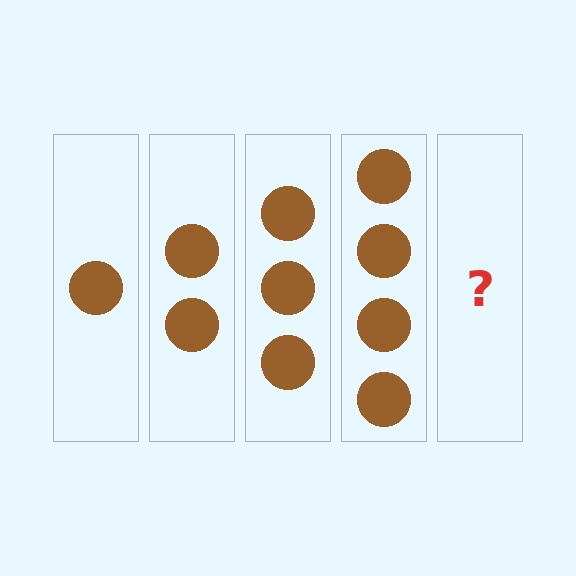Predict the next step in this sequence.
The next step is 5 circles.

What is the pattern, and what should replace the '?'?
The pattern is that each step adds one more circle. The '?' should be 5 circles.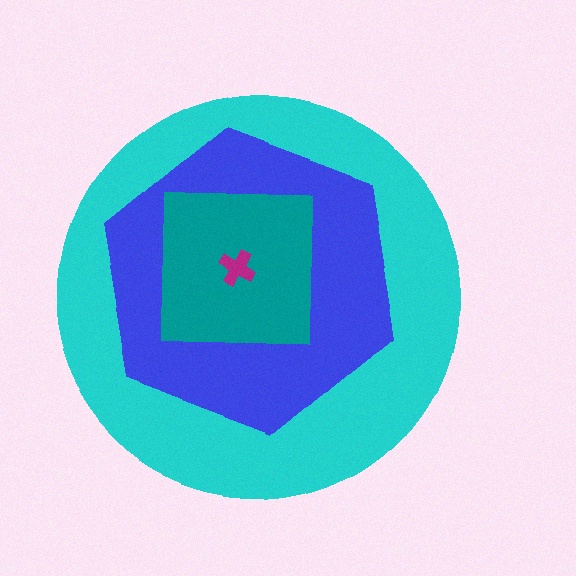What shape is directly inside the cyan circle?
The blue hexagon.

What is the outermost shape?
The cyan circle.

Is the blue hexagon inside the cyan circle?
Yes.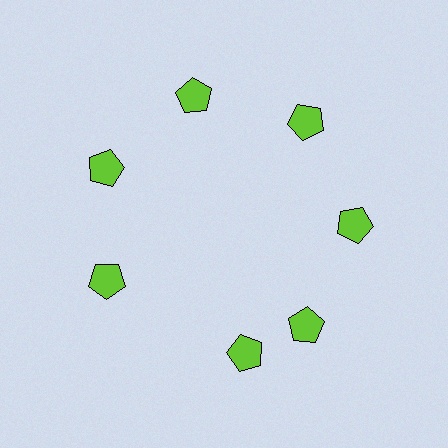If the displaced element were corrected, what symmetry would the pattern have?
It would have 7-fold rotational symmetry — the pattern would map onto itself every 51 degrees.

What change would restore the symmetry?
The symmetry would be restored by rotating it back into even spacing with its neighbors so that all 7 pentagons sit at equal angles and equal distance from the center.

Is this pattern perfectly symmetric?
No. The 7 lime pentagons are arranged in a ring, but one element near the 6 o'clock position is rotated out of alignment along the ring, breaking the 7-fold rotational symmetry.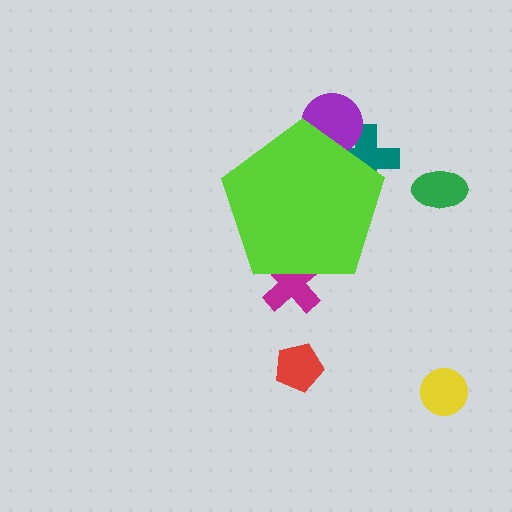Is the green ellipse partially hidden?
No, the green ellipse is fully visible.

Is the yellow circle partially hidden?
No, the yellow circle is fully visible.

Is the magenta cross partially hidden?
Yes, the magenta cross is partially hidden behind the lime pentagon.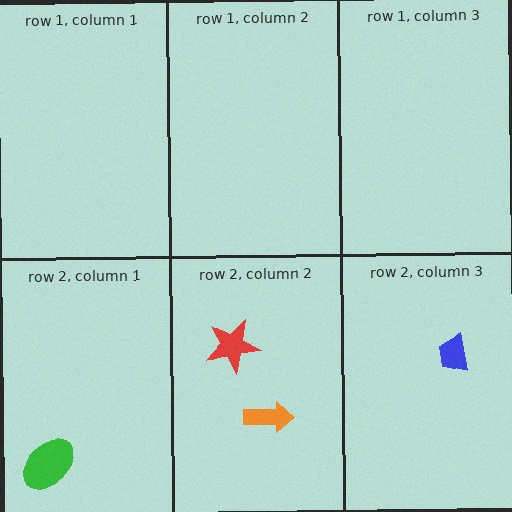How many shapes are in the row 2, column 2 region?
2.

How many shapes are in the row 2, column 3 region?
1.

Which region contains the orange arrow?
The row 2, column 2 region.